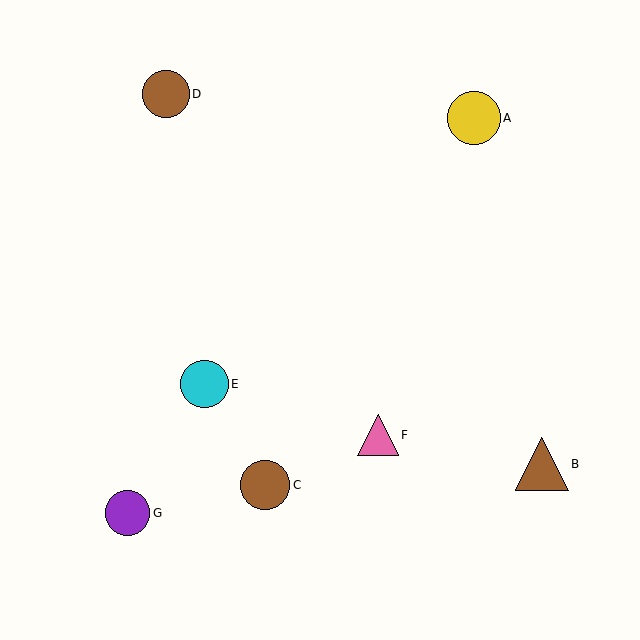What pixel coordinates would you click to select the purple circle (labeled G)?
Click at (128, 513) to select the purple circle G.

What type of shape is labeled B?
Shape B is a brown triangle.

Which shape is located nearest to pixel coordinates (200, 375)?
The cyan circle (labeled E) at (205, 384) is nearest to that location.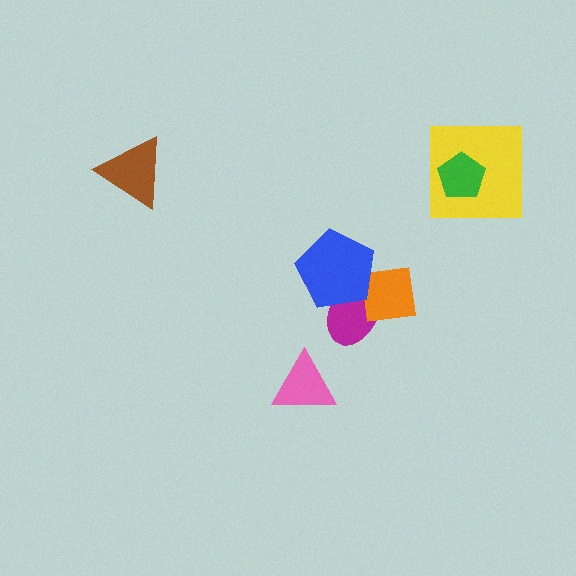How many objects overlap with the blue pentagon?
2 objects overlap with the blue pentagon.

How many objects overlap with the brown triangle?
0 objects overlap with the brown triangle.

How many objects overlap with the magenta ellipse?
2 objects overlap with the magenta ellipse.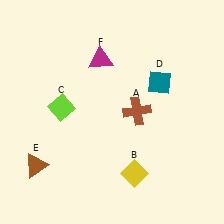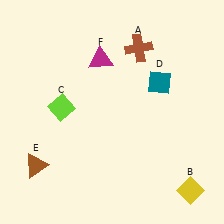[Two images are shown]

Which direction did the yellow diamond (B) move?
The yellow diamond (B) moved right.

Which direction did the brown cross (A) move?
The brown cross (A) moved up.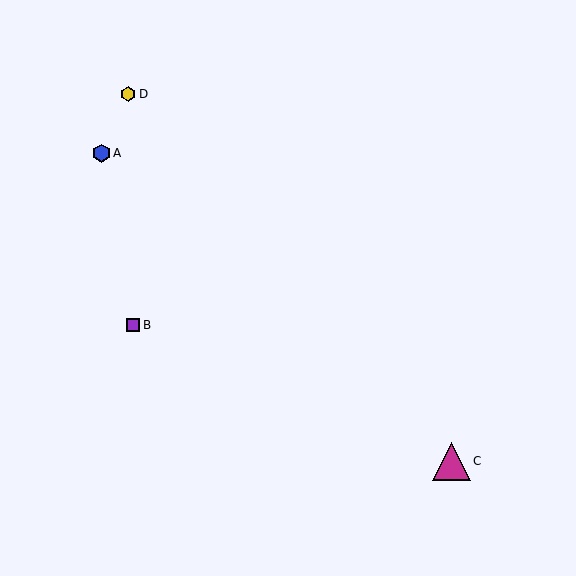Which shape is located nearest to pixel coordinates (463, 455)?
The magenta triangle (labeled C) at (451, 461) is nearest to that location.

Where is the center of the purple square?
The center of the purple square is at (133, 325).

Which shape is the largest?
The magenta triangle (labeled C) is the largest.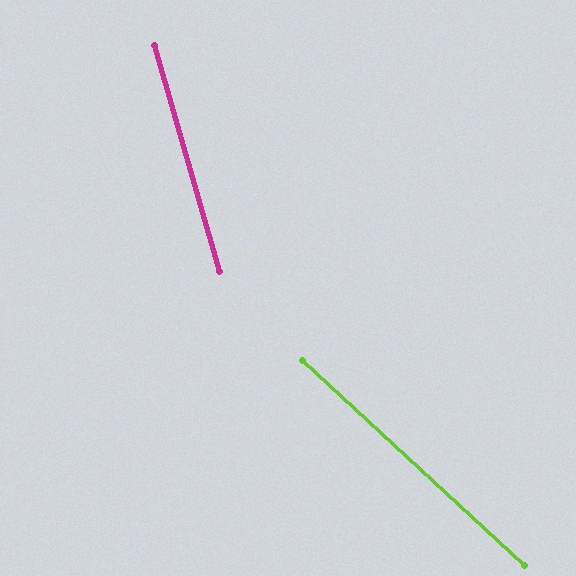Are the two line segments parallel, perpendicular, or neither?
Neither parallel nor perpendicular — they differ by about 31°.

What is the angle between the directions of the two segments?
Approximately 31 degrees.